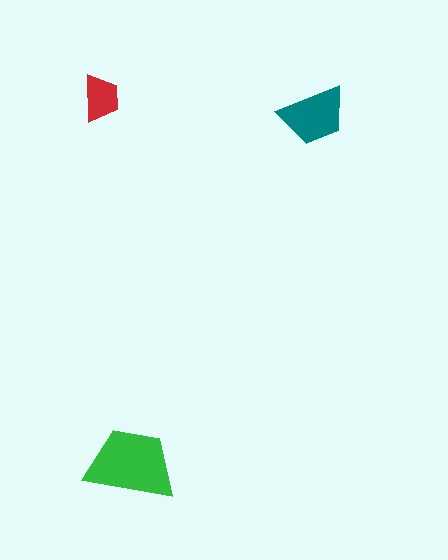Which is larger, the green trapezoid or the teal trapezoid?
The green one.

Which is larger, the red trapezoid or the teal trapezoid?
The teal one.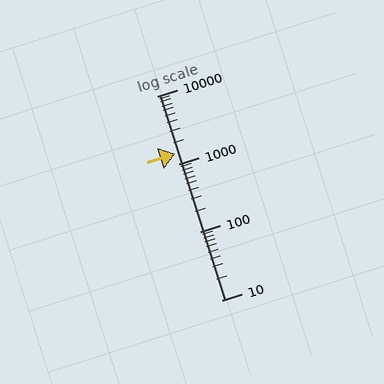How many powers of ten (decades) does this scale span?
The scale spans 3 decades, from 10 to 10000.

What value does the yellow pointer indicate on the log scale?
The pointer indicates approximately 1400.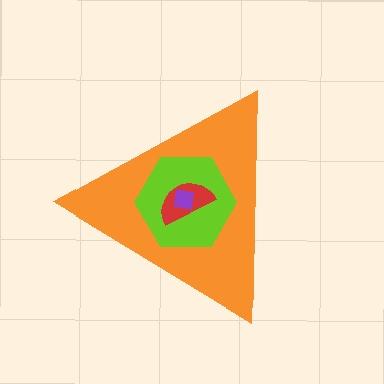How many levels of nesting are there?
4.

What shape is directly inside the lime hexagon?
The red semicircle.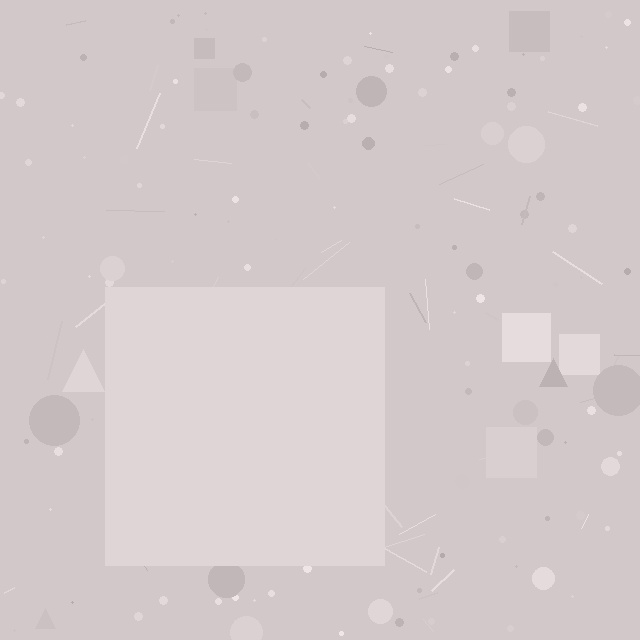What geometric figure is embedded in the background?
A square is embedded in the background.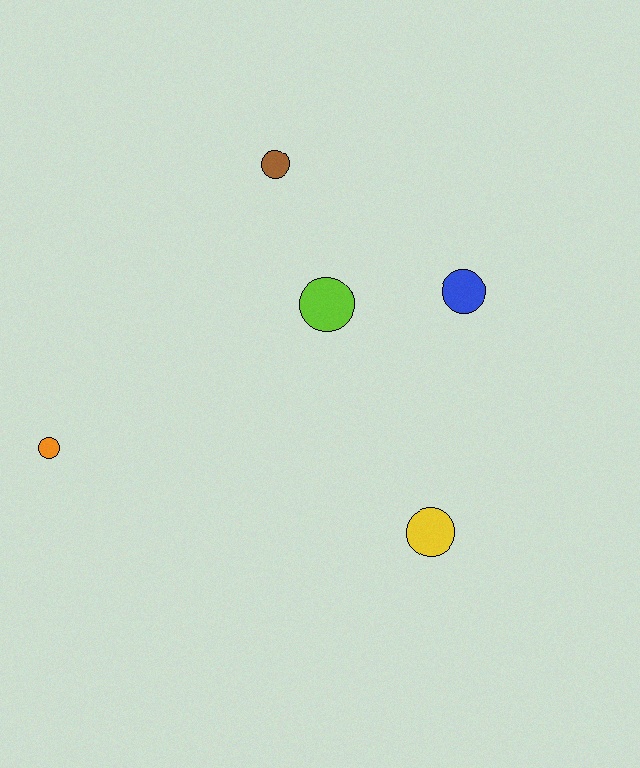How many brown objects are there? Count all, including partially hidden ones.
There is 1 brown object.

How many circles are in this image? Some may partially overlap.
There are 5 circles.